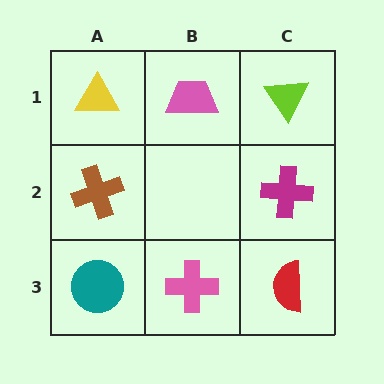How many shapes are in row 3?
3 shapes.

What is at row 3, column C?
A red semicircle.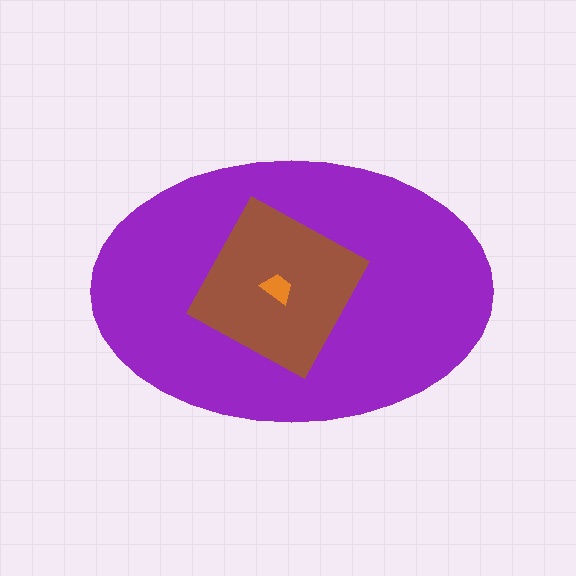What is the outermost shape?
The purple ellipse.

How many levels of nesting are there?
3.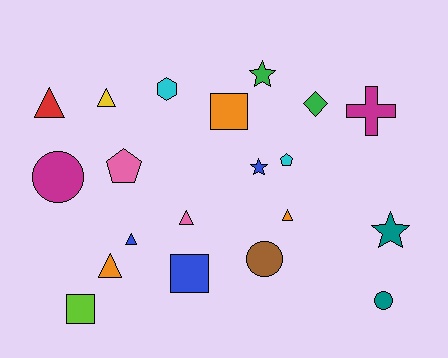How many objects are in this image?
There are 20 objects.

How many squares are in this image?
There are 3 squares.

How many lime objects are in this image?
There is 1 lime object.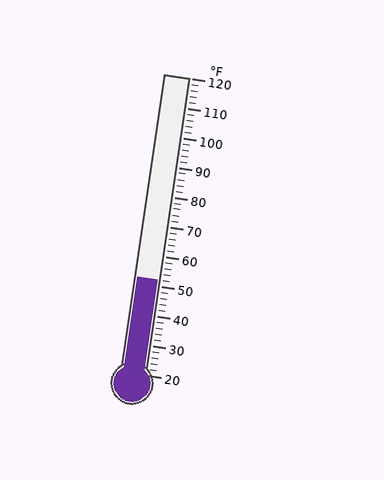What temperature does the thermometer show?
The thermometer shows approximately 52°F.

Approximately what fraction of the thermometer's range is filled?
The thermometer is filled to approximately 30% of its range.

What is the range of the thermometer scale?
The thermometer scale ranges from 20°F to 120°F.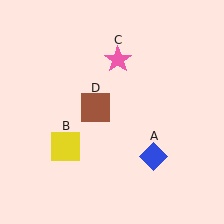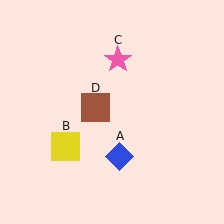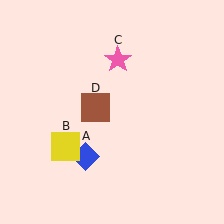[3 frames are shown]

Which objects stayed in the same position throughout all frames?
Yellow square (object B) and pink star (object C) and brown square (object D) remained stationary.